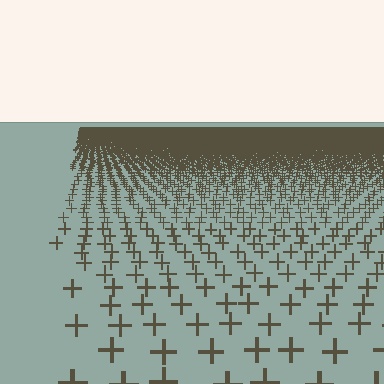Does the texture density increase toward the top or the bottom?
Density increases toward the top.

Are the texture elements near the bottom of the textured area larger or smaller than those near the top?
Larger. Near the bottom, elements are closer to the viewer and appear at a bigger on-screen size.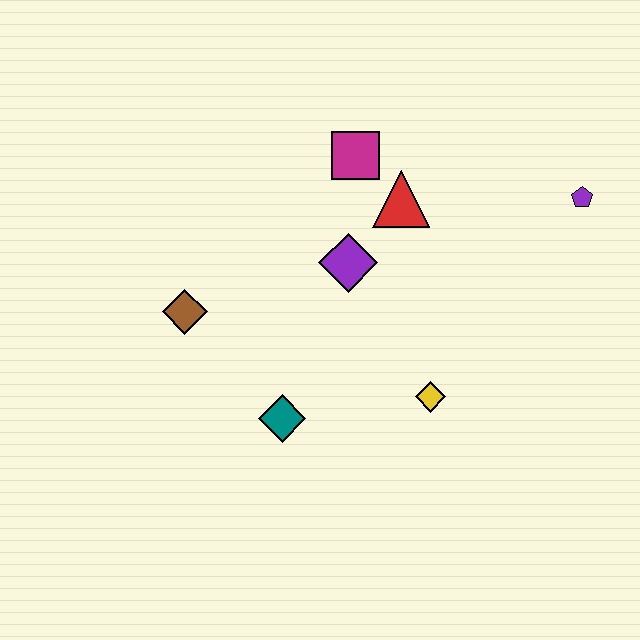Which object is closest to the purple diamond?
The red triangle is closest to the purple diamond.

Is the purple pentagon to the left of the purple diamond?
No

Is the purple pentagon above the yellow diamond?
Yes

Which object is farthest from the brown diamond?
The purple pentagon is farthest from the brown diamond.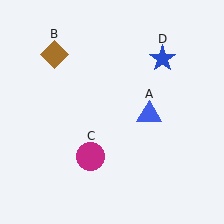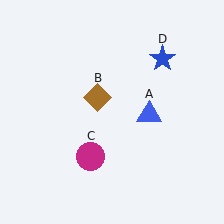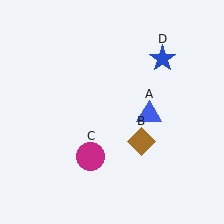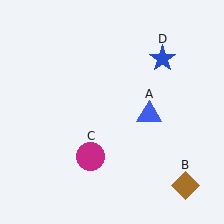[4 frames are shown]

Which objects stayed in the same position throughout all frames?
Blue triangle (object A) and magenta circle (object C) and blue star (object D) remained stationary.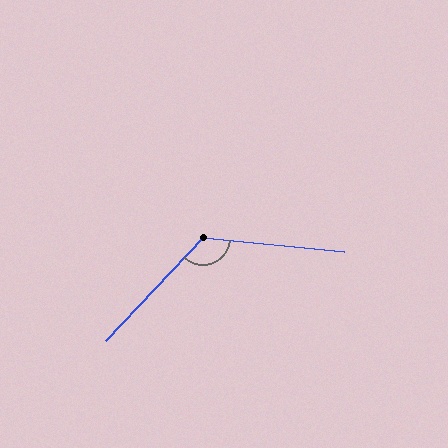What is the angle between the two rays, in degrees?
Approximately 128 degrees.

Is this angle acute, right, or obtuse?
It is obtuse.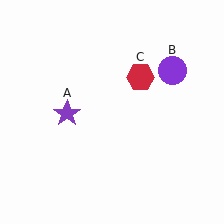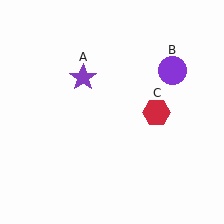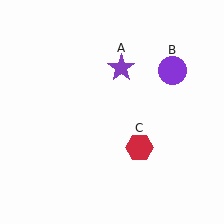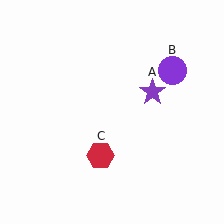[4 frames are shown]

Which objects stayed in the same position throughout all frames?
Purple circle (object B) remained stationary.